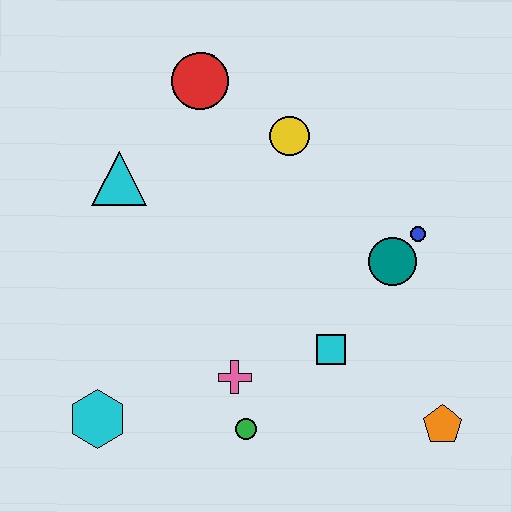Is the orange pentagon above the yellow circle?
No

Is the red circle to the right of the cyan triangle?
Yes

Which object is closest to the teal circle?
The blue circle is closest to the teal circle.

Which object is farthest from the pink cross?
The red circle is farthest from the pink cross.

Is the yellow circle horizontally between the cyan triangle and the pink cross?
No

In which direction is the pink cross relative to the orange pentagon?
The pink cross is to the left of the orange pentagon.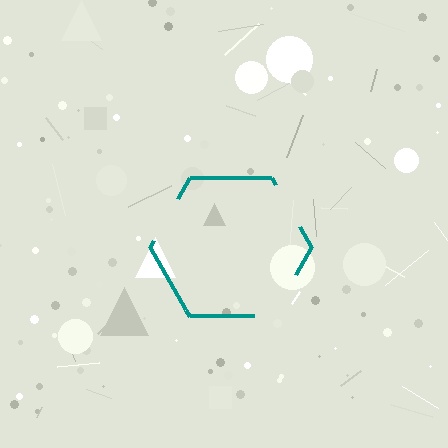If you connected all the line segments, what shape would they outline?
They would outline a hexagon.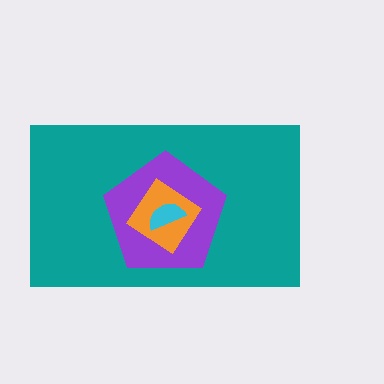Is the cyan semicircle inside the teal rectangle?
Yes.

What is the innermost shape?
The cyan semicircle.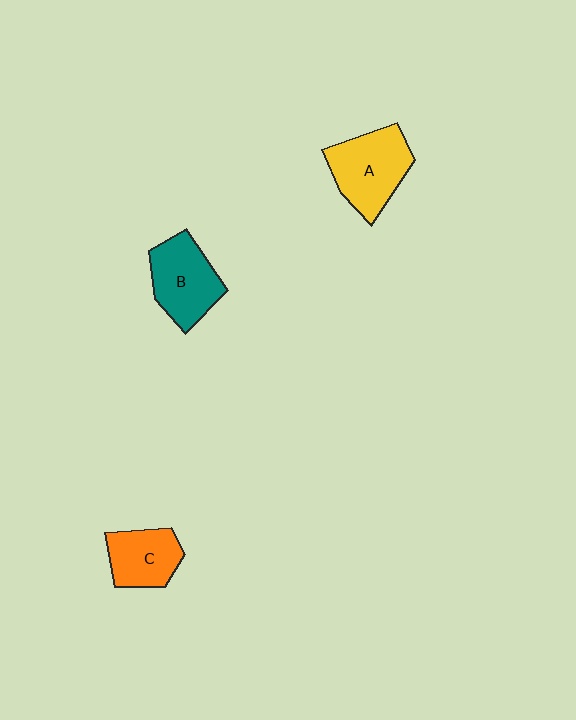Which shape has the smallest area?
Shape C (orange).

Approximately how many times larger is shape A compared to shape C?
Approximately 1.4 times.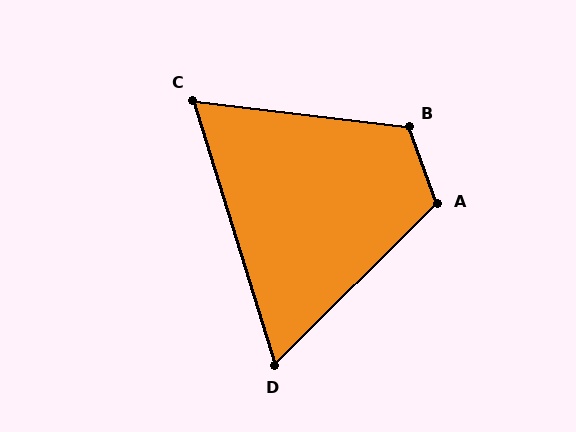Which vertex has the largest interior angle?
B, at approximately 117 degrees.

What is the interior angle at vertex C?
Approximately 66 degrees (acute).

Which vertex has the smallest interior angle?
D, at approximately 63 degrees.